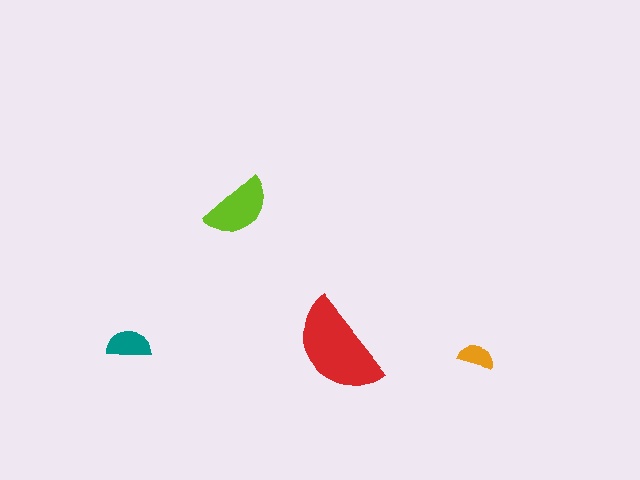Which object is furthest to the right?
The orange semicircle is rightmost.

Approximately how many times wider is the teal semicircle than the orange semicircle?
About 1.5 times wider.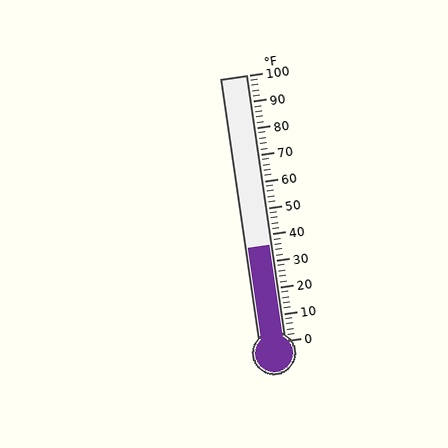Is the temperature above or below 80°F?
The temperature is below 80°F.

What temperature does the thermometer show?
The thermometer shows approximately 36°F.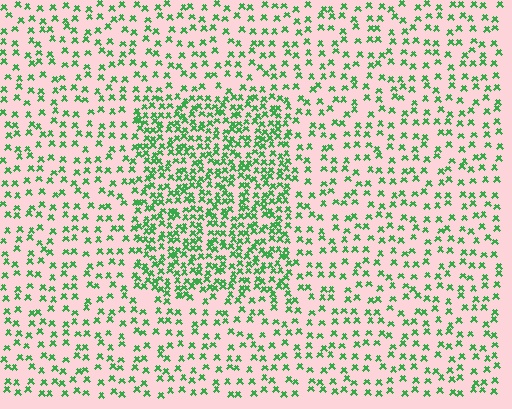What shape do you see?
I see a rectangle.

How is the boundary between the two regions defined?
The boundary is defined by a change in element density (approximately 2.2x ratio). All elements are the same color, size, and shape.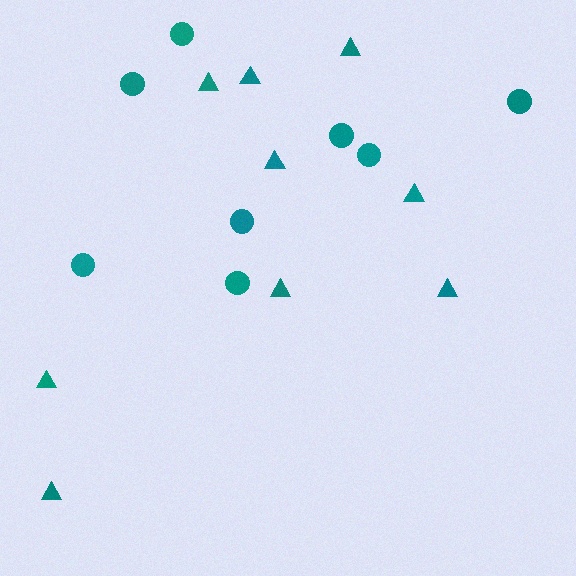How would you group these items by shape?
There are 2 groups: one group of circles (8) and one group of triangles (9).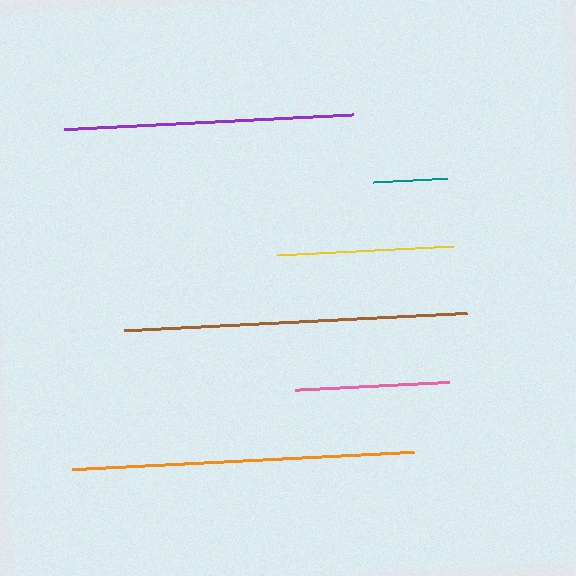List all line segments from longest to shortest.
From longest to shortest: brown, orange, purple, yellow, pink, teal.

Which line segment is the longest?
The brown line is the longest at approximately 344 pixels.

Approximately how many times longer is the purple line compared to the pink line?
The purple line is approximately 1.9 times the length of the pink line.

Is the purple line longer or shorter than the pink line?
The purple line is longer than the pink line.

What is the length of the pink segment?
The pink segment is approximately 154 pixels long.